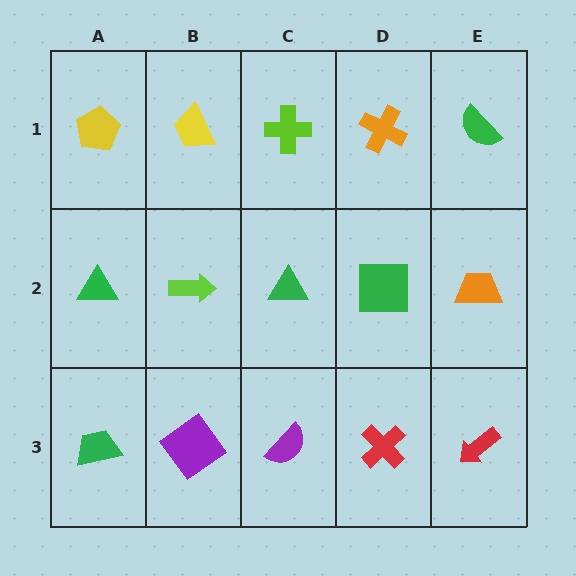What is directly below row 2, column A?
A green trapezoid.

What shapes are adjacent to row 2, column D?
An orange cross (row 1, column D), a red cross (row 3, column D), a green triangle (row 2, column C), an orange trapezoid (row 2, column E).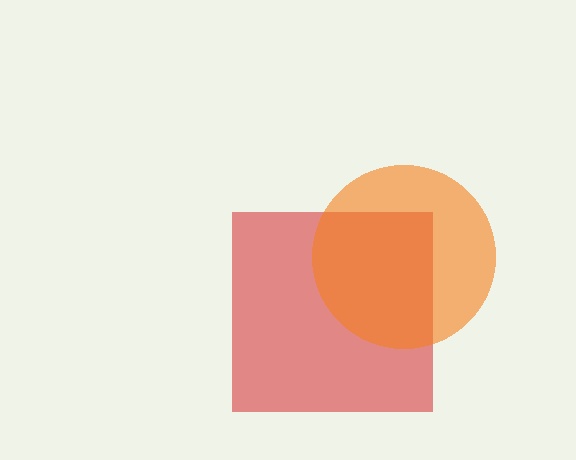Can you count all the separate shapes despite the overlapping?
Yes, there are 2 separate shapes.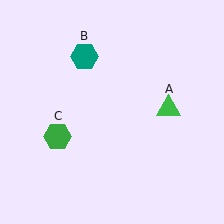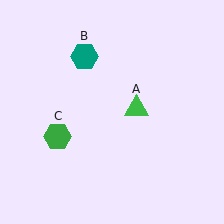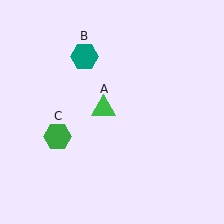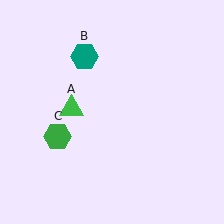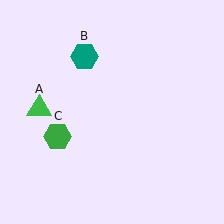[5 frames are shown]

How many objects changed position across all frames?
1 object changed position: green triangle (object A).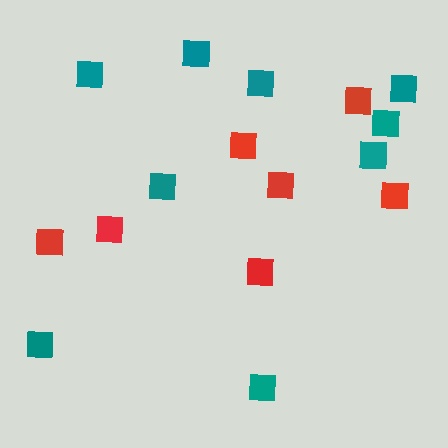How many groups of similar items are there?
There are 2 groups: one group of teal squares (9) and one group of red squares (7).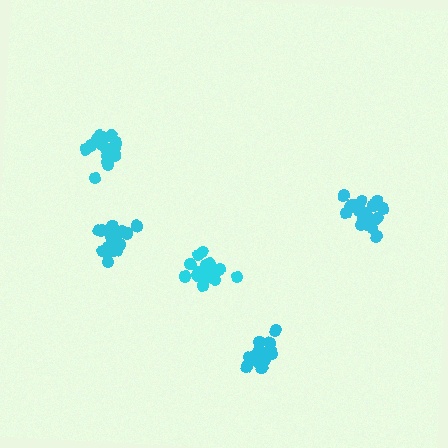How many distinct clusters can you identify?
There are 5 distinct clusters.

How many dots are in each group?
Group 1: 21 dots, Group 2: 16 dots, Group 3: 16 dots, Group 4: 20 dots, Group 5: 17 dots (90 total).